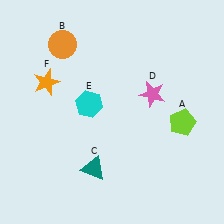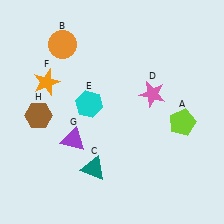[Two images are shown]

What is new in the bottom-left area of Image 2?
A purple triangle (G) was added in the bottom-left area of Image 2.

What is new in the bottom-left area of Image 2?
A brown hexagon (H) was added in the bottom-left area of Image 2.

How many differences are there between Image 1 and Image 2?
There are 2 differences between the two images.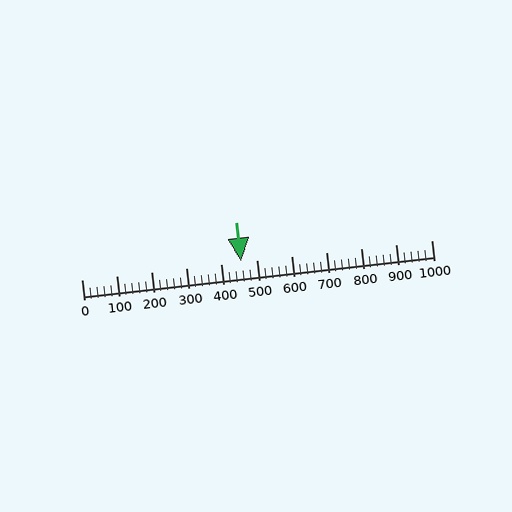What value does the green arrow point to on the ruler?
The green arrow points to approximately 455.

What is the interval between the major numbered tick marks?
The major tick marks are spaced 100 units apart.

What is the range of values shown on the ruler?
The ruler shows values from 0 to 1000.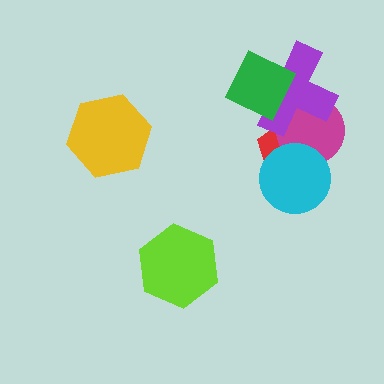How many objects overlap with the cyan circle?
2 objects overlap with the cyan circle.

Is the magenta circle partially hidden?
Yes, it is partially covered by another shape.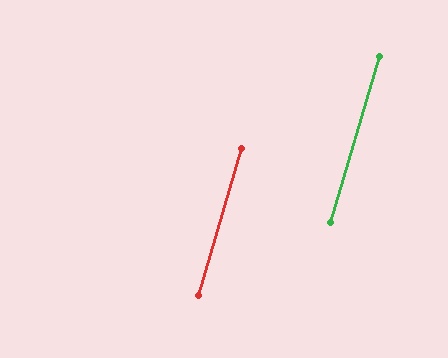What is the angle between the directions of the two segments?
Approximately 0 degrees.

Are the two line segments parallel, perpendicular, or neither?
Parallel — their directions differ by only 0.2°.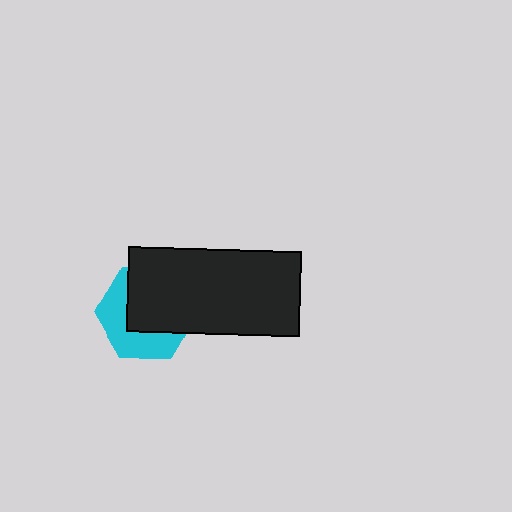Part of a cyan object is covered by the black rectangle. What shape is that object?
It is a hexagon.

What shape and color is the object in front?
The object in front is a black rectangle.